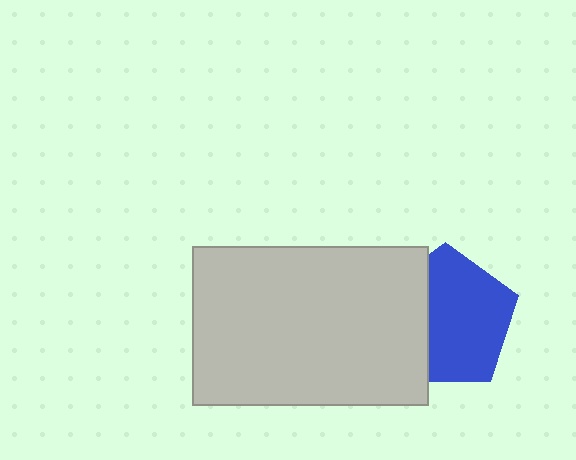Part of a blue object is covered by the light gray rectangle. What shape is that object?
It is a pentagon.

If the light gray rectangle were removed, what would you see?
You would see the complete blue pentagon.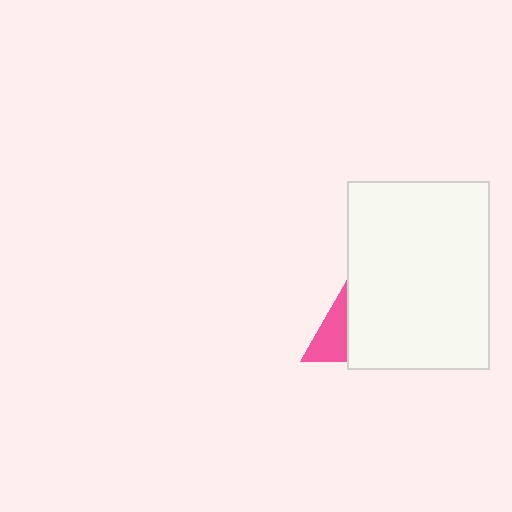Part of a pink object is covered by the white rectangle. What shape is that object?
It is a triangle.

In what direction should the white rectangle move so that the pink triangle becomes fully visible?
The white rectangle should move right. That is the shortest direction to clear the overlap and leave the pink triangle fully visible.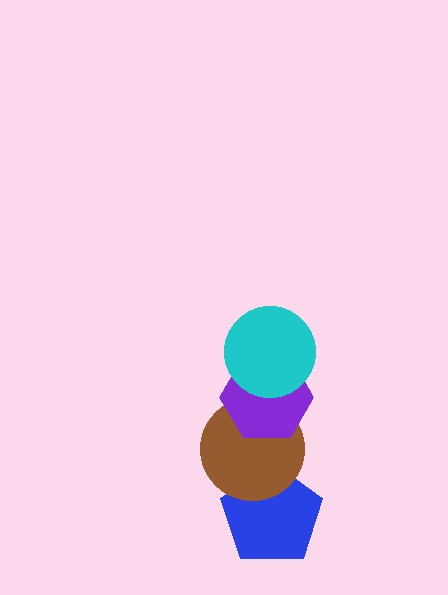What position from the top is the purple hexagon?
The purple hexagon is 2nd from the top.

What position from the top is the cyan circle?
The cyan circle is 1st from the top.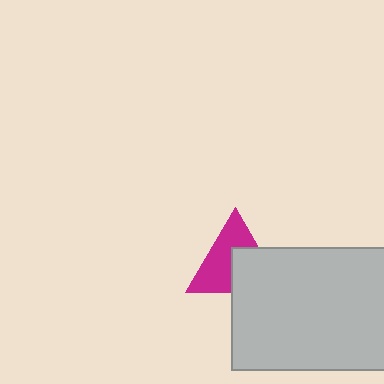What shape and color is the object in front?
The object in front is a light gray rectangle.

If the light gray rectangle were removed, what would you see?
You would see the complete magenta triangle.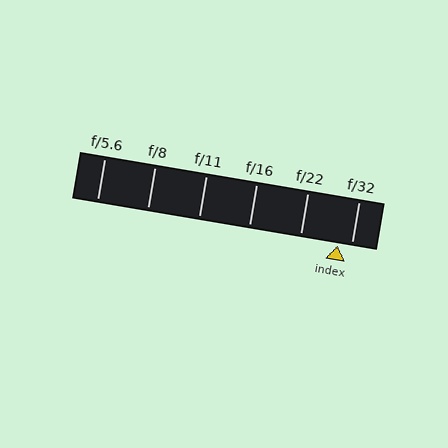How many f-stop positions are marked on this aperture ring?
There are 6 f-stop positions marked.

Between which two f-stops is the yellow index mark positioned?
The index mark is between f/22 and f/32.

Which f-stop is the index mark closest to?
The index mark is closest to f/32.